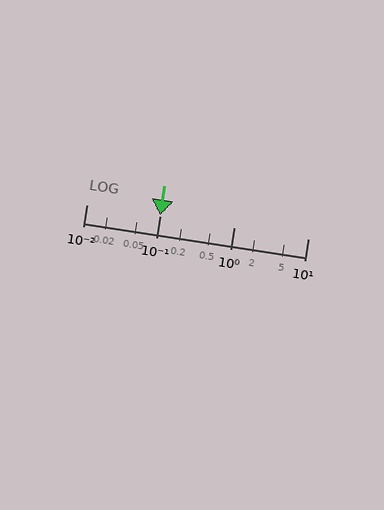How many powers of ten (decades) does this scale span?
The scale spans 3 decades, from 0.01 to 10.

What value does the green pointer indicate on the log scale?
The pointer indicates approximately 0.1.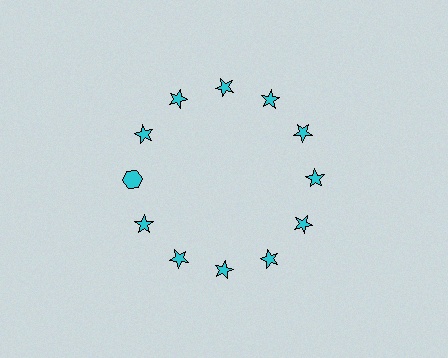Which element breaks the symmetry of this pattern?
The cyan hexagon at roughly the 9 o'clock position breaks the symmetry. All other shapes are cyan stars.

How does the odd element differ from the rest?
It has a different shape: hexagon instead of star.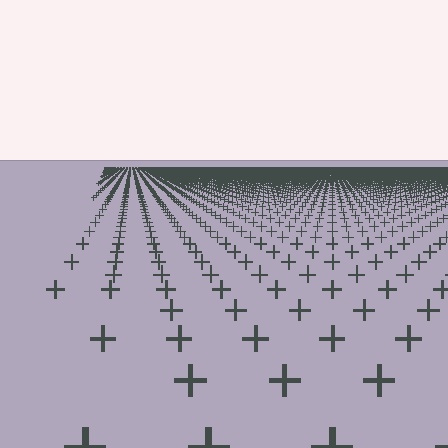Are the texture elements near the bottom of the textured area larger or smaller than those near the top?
Larger. Near the bottom, elements are closer to the viewer and appear at a bigger on-screen size.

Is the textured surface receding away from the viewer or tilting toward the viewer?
The surface is receding away from the viewer. Texture elements get smaller and denser toward the top.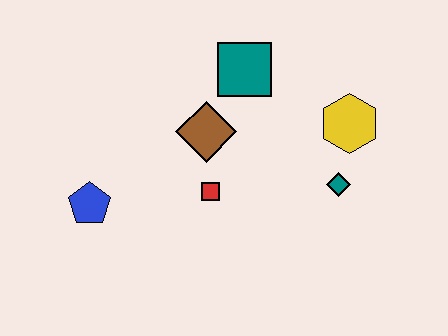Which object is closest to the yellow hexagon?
The teal diamond is closest to the yellow hexagon.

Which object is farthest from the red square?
The yellow hexagon is farthest from the red square.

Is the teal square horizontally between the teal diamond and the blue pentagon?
Yes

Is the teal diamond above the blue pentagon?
Yes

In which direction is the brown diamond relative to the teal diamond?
The brown diamond is to the left of the teal diamond.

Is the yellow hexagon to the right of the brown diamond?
Yes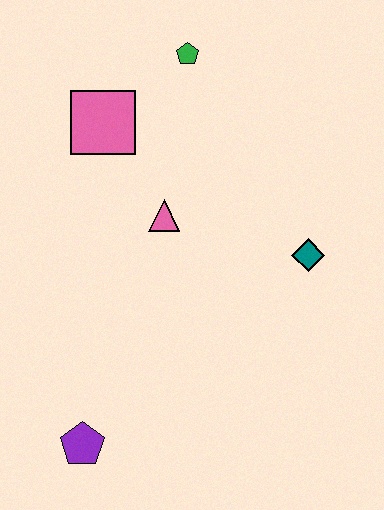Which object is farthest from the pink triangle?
The purple pentagon is farthest from the pink triangle.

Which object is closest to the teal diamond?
The pink triangle is closest to the teal diamond.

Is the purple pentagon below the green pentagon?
Yes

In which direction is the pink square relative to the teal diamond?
The pink square is to the left of the teal diamond.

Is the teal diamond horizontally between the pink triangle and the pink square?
No